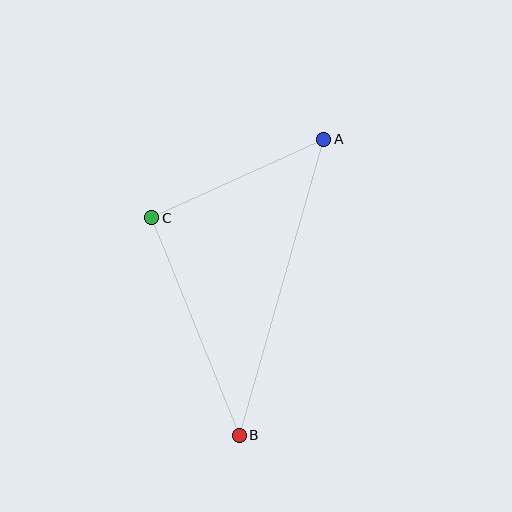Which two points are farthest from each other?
Points A and B are farthest from each other.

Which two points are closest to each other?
Points A and C are closest to each other.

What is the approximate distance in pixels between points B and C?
The distance between B and C is approximately 234 pixels.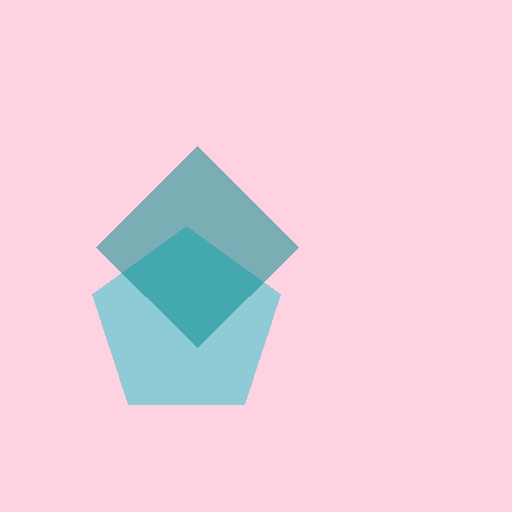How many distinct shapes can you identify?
There are 2 distinct shapes: a cyan pentagon, a teal diamond.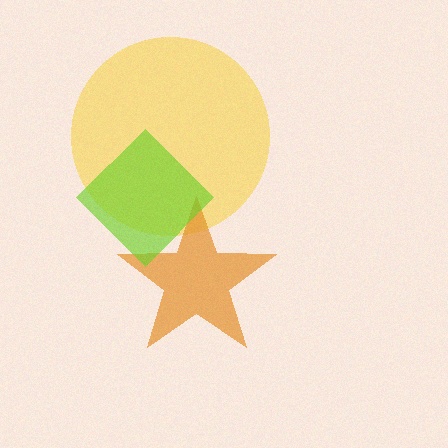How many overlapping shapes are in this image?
There are 3 overlapping shapes in the image.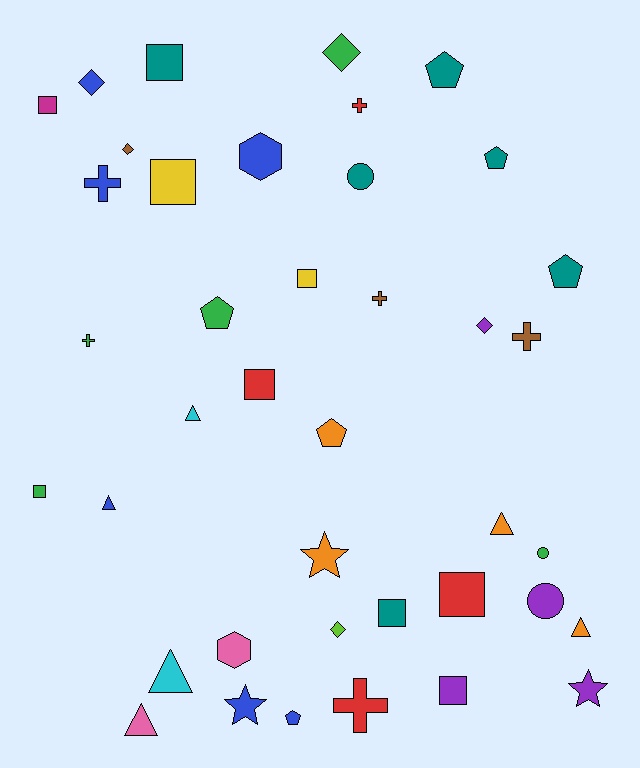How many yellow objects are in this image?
There are 2 yellow objects.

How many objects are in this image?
There are 40 objects.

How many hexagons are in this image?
There are 2 hexagons.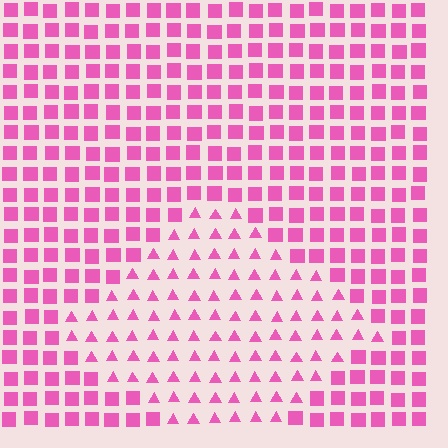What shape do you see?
I see a diamond.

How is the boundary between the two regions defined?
The boundary is defined by a change in element shape: triangles inside vs. squares outside. All elements share the same color and spacing.